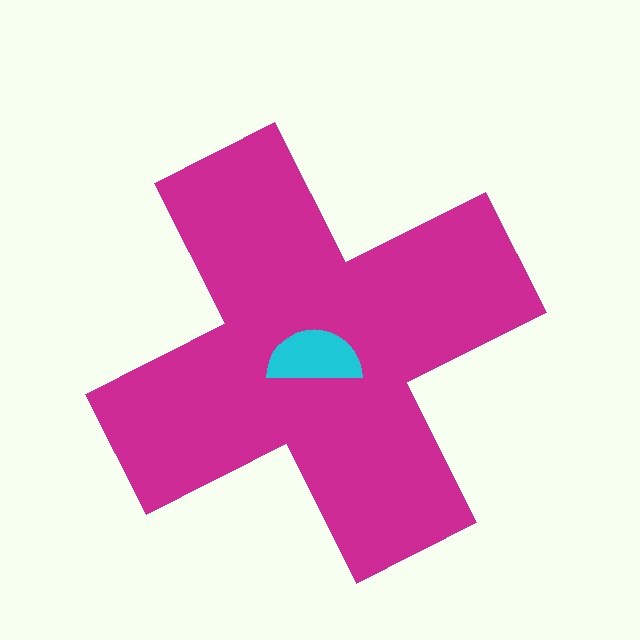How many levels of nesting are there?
2.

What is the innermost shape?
The cyan semicircle.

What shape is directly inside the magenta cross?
The cyan semicircle.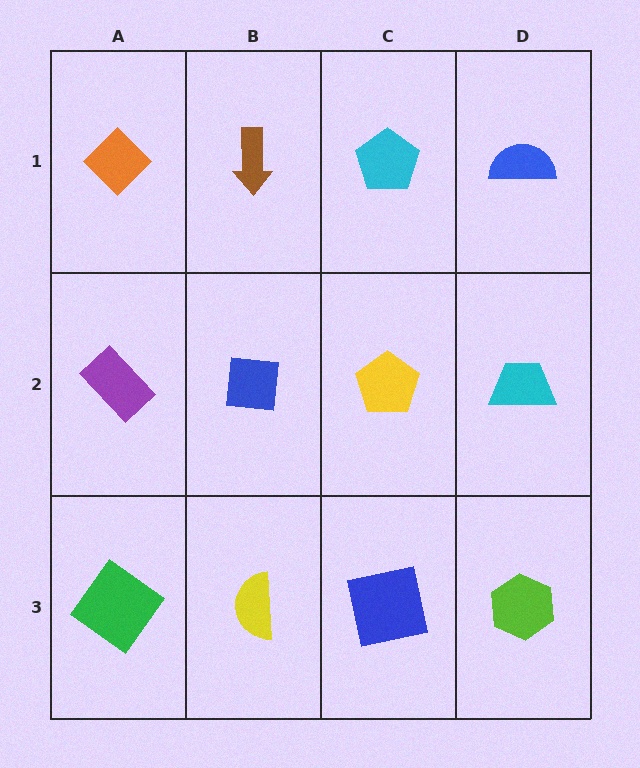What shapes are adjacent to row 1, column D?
A cyan trapezoid (row 2, column D), a cyan pentagon (row 1, column C).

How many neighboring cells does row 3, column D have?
2.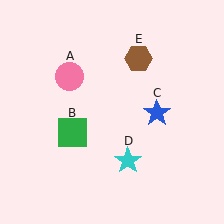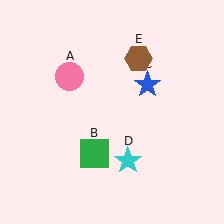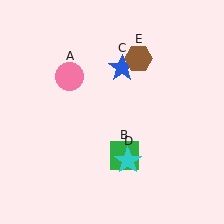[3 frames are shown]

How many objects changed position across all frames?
2 objects changed position: green square (object B), blue star (object C).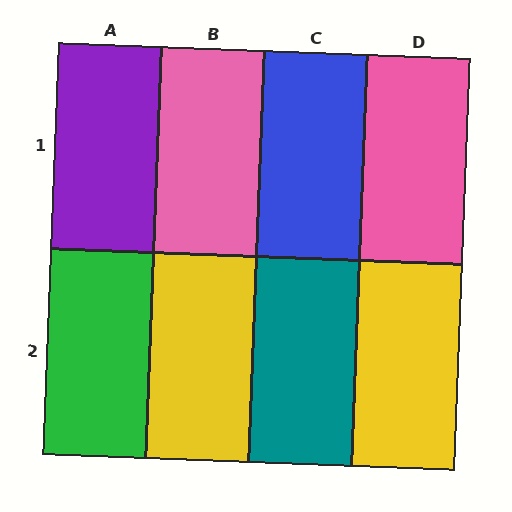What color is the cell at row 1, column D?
Pink.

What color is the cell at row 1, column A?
Purple.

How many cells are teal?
1 cell is teal.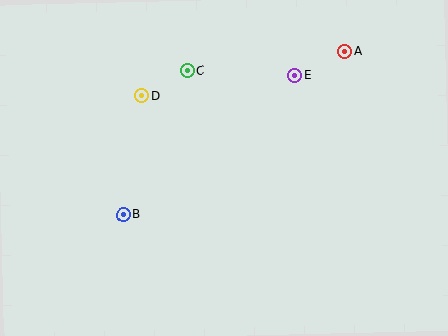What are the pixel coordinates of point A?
Point A is at (345, 51).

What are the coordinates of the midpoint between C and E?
The midpoint between C and E is at (241, 73).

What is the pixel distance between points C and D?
The distance between C and D is 52 pixels.